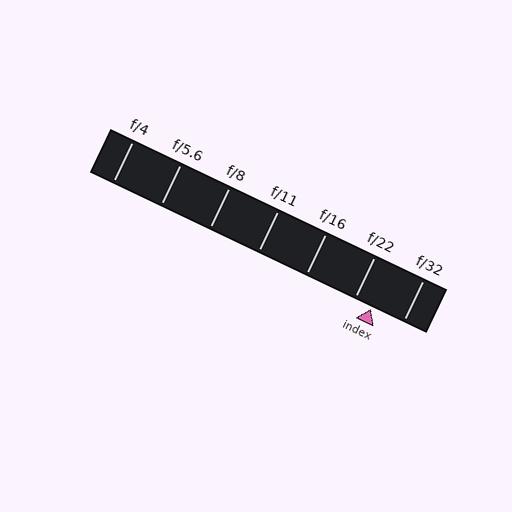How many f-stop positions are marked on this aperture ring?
There are 7 f-stop positions marked.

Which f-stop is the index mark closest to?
The index mark is closest to f/22.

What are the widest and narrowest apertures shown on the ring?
The widest aperture shown is f/4 and the narrowest is f/32.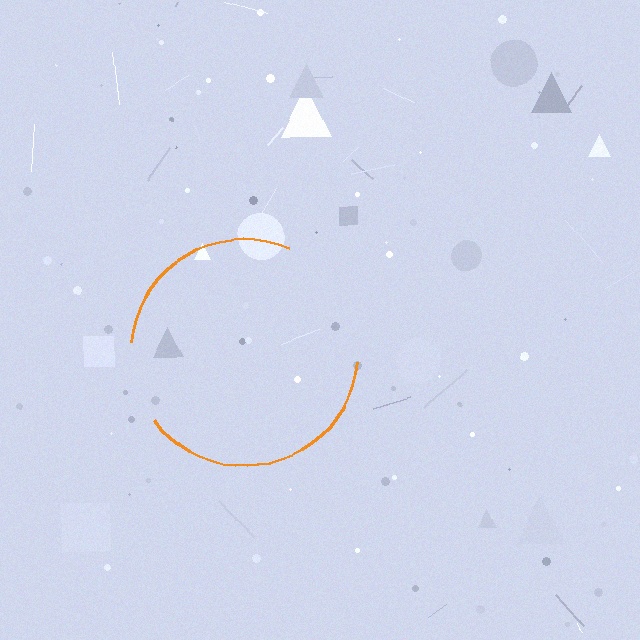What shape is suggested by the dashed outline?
The dashed outline suggests a circle.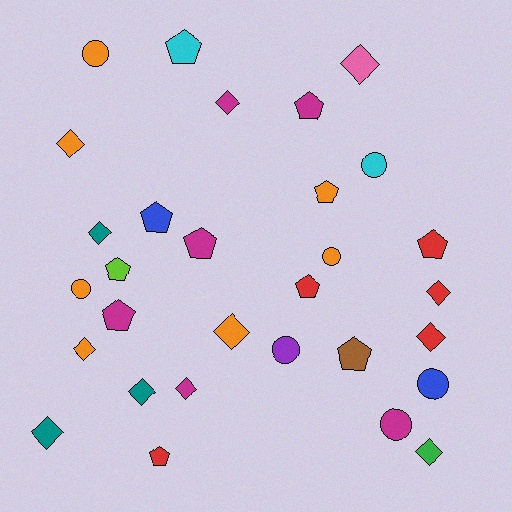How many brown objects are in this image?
There is 1 brown object.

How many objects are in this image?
There are 30 objects.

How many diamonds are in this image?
There are 12 diamonds.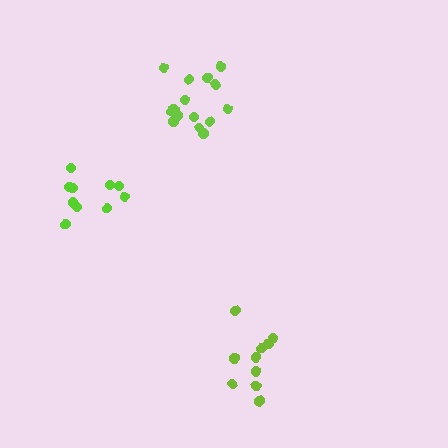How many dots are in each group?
Group 1: 10 dots, Group 2: 15 dots, Group 3: 10 dots (35 total).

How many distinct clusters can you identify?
There are 3 distinct clusters.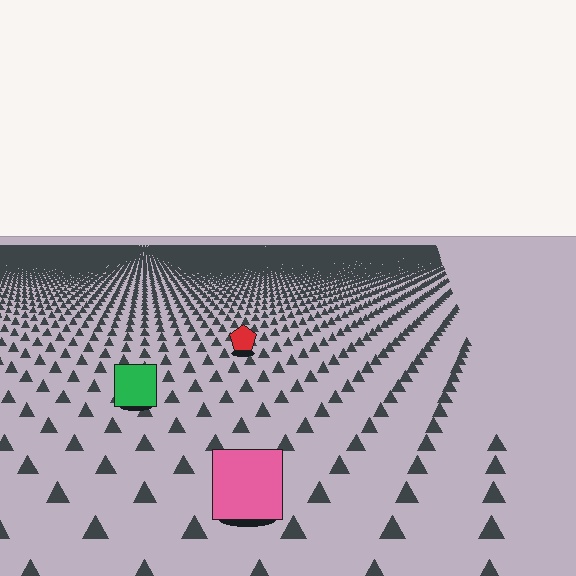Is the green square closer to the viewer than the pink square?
No. The pink square is closer — you can tell from the texture gradient: the ground texture is coarser near it.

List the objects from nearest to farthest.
From nearest to farthest: the pink square, the green square, the red pentagon.